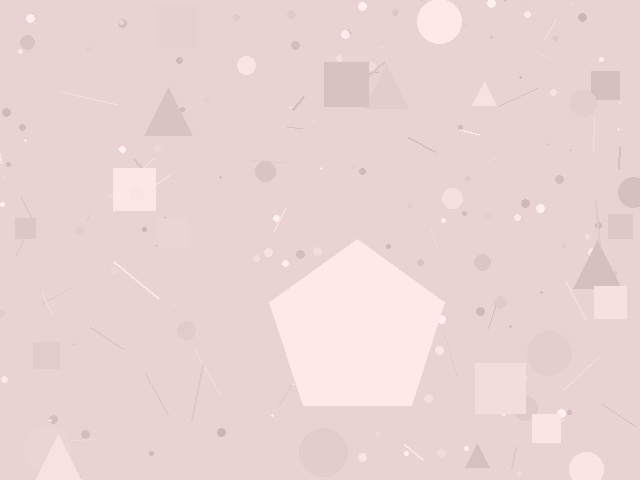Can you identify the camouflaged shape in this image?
The camouflaged shape is a pentagon.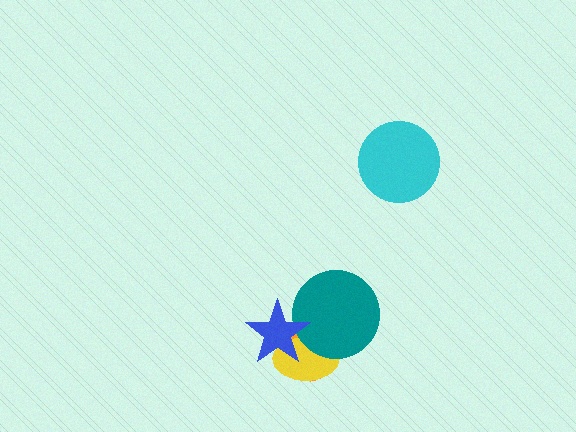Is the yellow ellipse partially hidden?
Yes, it is partially covered by another shape.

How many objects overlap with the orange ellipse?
3 objects overlap with the orange ellipse.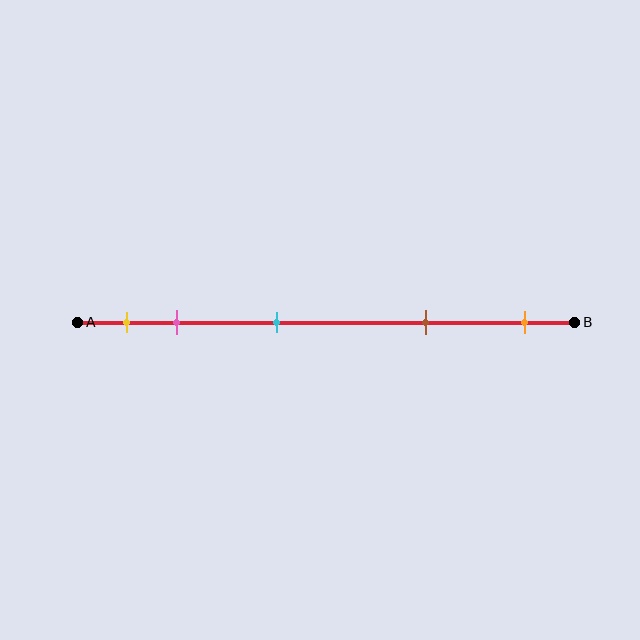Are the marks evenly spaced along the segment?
No, the marks are not evenly spaced.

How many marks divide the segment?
There are 5 marks dividing the segment.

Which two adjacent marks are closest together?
The yellow and pink marks are the closest adjacent pair.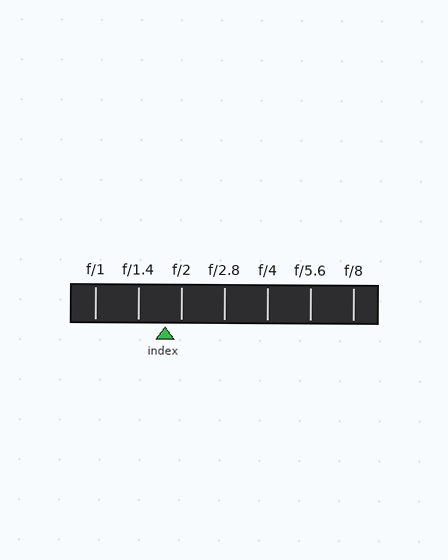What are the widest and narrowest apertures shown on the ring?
The widest aperture shown is f/1 and the narrowest is f/8.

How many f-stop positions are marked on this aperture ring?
There are 7 f-stop positions marked.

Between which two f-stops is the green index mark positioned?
The index mark is between f/1.4 and f/2.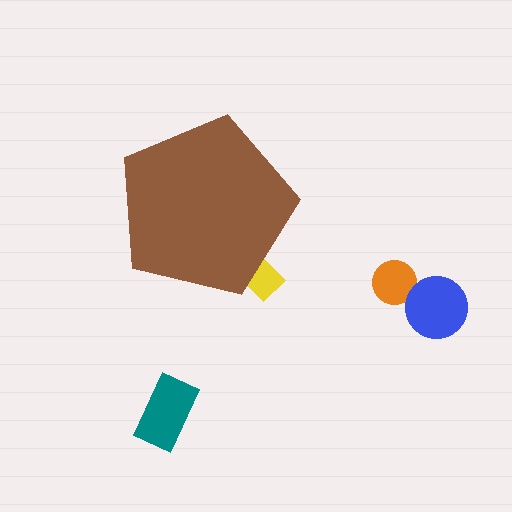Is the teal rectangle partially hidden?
No, the teal rectangle is fully visible.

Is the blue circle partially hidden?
No, the blue circle is fully visible.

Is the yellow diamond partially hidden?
Yes, the yellow diamond is partially hidden behind the brown pentagon.